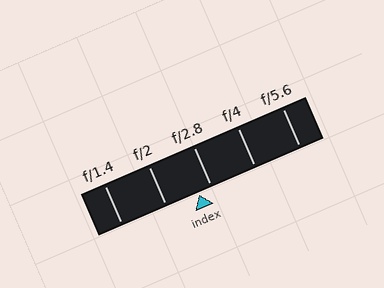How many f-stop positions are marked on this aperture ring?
There are 5 f-stop positions marked.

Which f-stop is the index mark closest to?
The index mark is closest to f/2.8.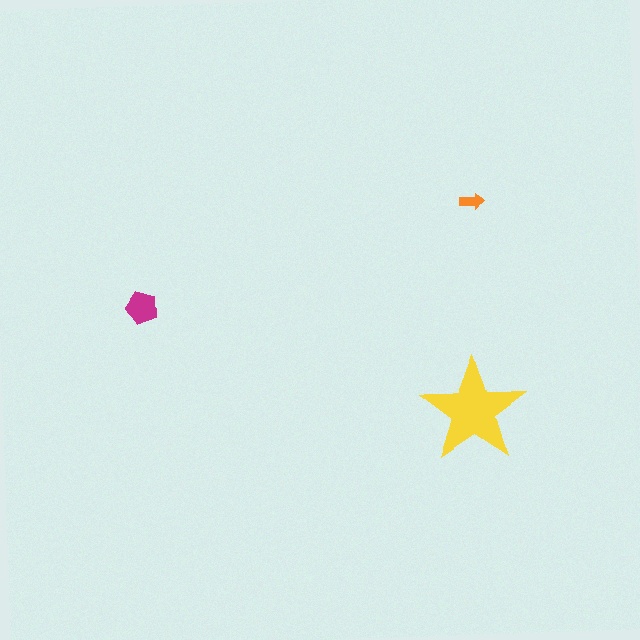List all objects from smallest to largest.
The orange arrow, the magenta pentagon, the yellow star.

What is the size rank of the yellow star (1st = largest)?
1st.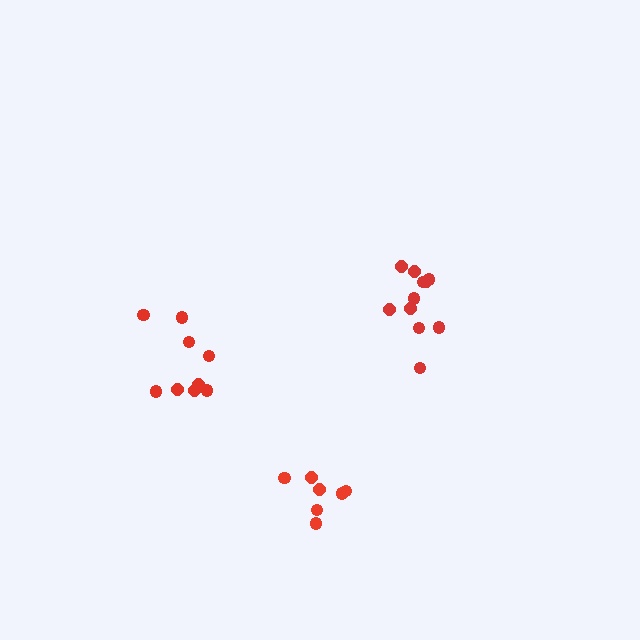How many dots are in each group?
Group 1: 7 dots, Group 2: 9 dots, Group 3: 11 dots (27 total).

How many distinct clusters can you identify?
There are 3 distinct clusters.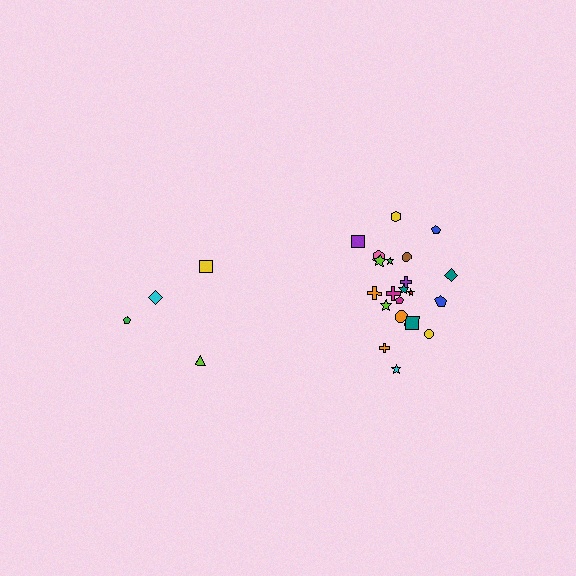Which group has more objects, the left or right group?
The right group.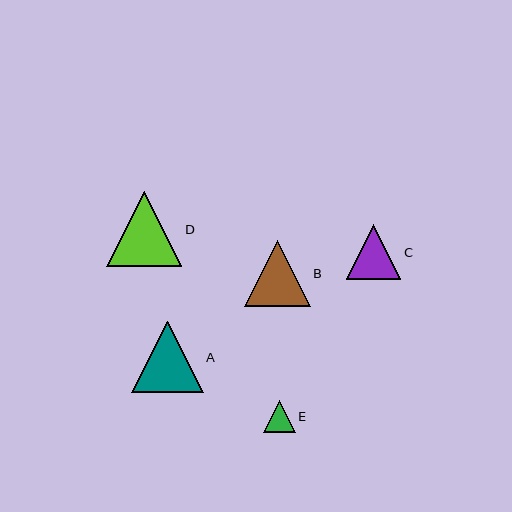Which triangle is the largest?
Triangle D is the largest with a size of approximately 75 pixels.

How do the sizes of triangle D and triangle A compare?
Triangle D and triangle A are approximately the same size.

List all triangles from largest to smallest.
From largest to smallest: D, A, B, C, E.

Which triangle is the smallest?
Triangle E is the smallest with a size of approximately 31 pixels.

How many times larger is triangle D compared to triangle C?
Triangle D is approximately 1.4 times the size of triangle C.